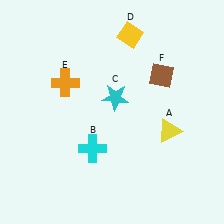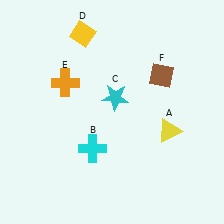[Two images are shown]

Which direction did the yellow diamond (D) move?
The yellow diamond (D) moved left.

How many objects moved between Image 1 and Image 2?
1 object moved between the two images.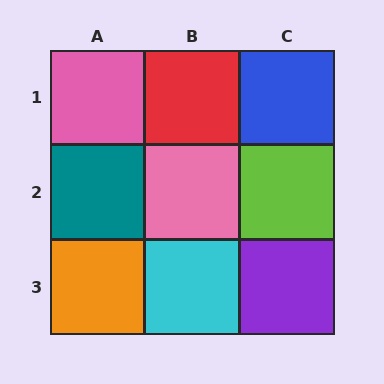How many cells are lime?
1 cell is lime.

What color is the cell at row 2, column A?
Teal.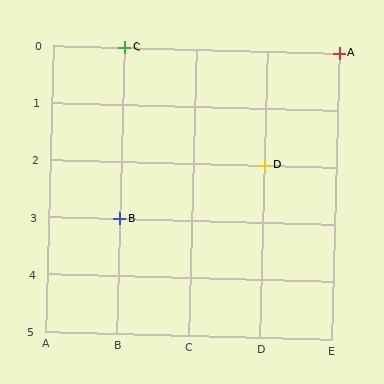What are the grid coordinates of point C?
Point C is at grid coordinates (B, 0).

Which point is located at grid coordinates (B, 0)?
Point C is at (B, 0).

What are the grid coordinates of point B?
Point B is at grid coordinates (B, 3).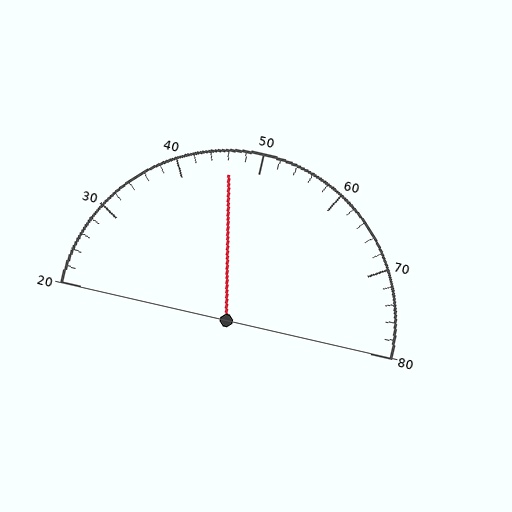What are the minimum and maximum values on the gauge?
The gauge ranges from 20 to 80.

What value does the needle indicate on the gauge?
The needle indicates approximately 46.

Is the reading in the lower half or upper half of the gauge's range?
The reading is in the lower half of the range (20 to 80).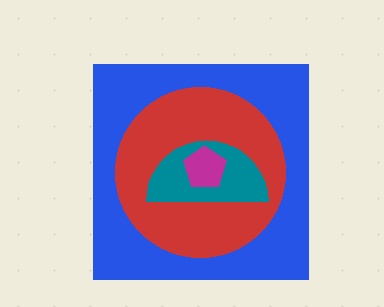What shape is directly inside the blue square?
The red circle.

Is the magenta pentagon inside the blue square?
Yes.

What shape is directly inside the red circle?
The teal semicircle.